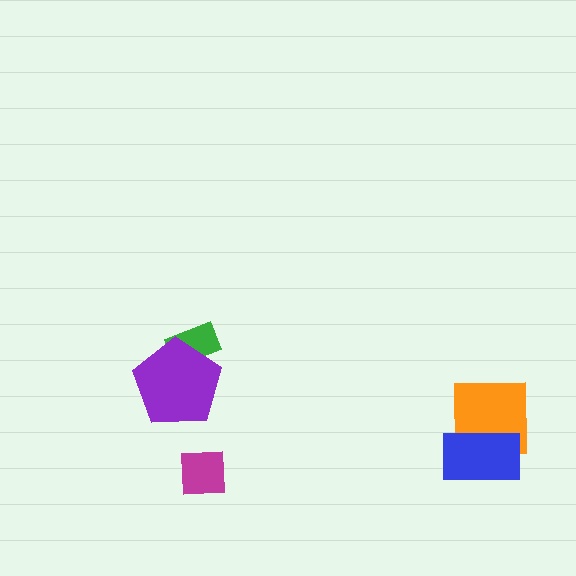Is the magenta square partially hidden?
No, no other shape covers it.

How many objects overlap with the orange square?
1 object overlaps with the orange square.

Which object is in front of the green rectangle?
The purple pentagon is in front of the green rectangle.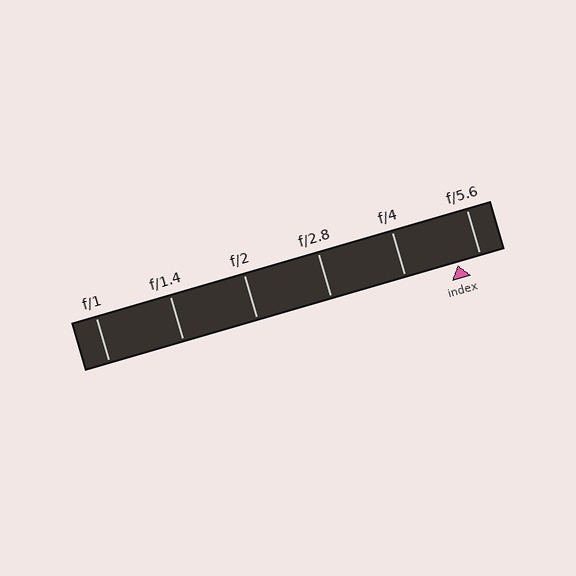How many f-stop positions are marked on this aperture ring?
There are 6 f-stop positions marked.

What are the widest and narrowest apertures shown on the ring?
The widest aperture shown is f/1 and the narrowest is f/5.6.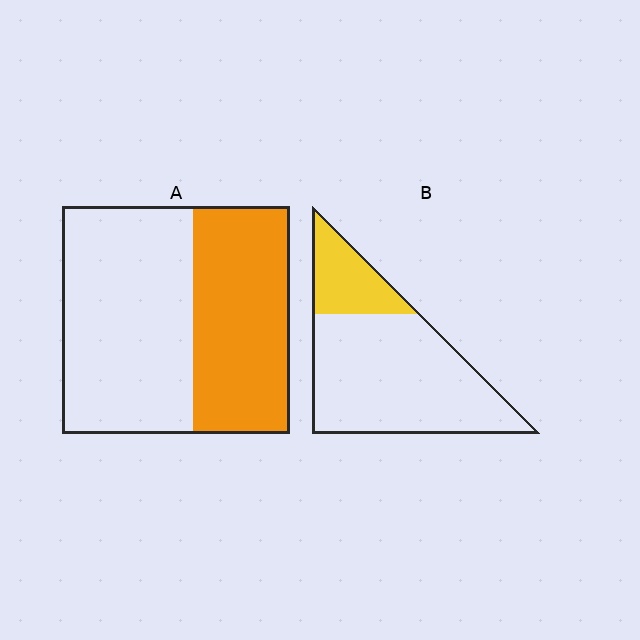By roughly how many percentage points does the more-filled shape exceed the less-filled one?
By roughly 20 percentage points (A over B).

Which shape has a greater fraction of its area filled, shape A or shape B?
Shape A.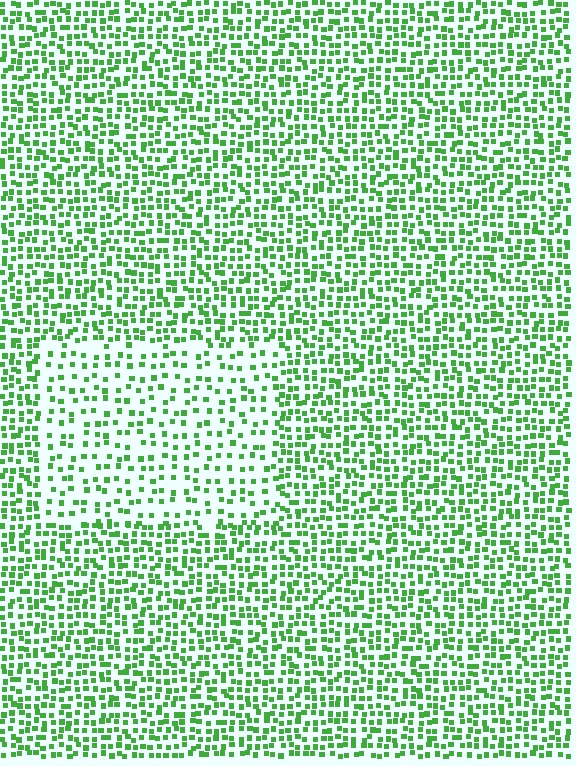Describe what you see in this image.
The image contains small green elements arranged at two different densities. A rectangle-shaped region is visible where the elements are less densely packed than the surrounding area.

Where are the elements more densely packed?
The elements are more densely packed outside the rectangle boundary.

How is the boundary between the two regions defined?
The boundary is defined by a change in element density (approximately 1.9x ratio). All elements are the same color, size, and shape.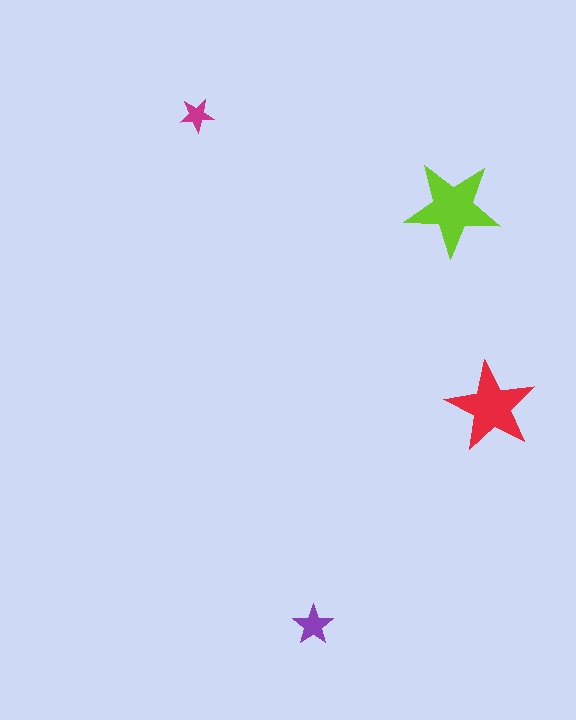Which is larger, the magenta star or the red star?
The red one.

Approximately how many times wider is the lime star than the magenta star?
About 3 times wider.